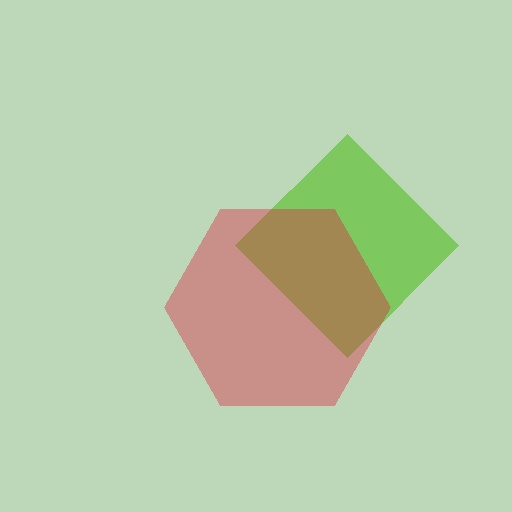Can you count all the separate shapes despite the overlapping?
Yes, there are 2 separate shapes.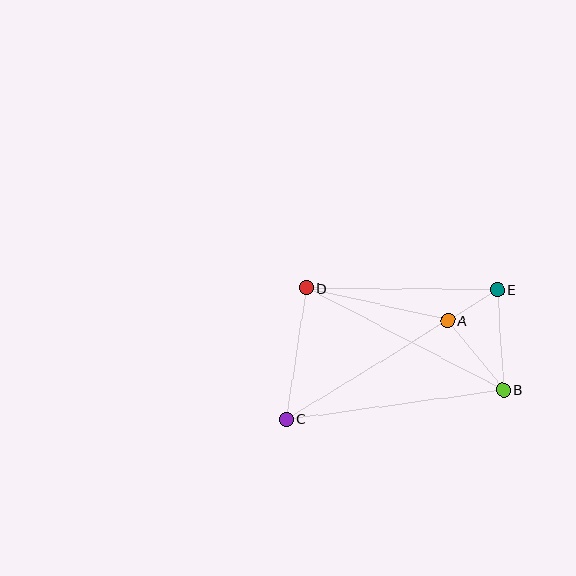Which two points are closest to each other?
Points A and E are closest to each other.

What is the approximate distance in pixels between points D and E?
The distance between D and E is approximately 191 pixels.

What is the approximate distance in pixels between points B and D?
The distance between B and D is approximately 222 pixels.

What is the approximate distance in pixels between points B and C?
The distance between B and C is approximately 220 pixels.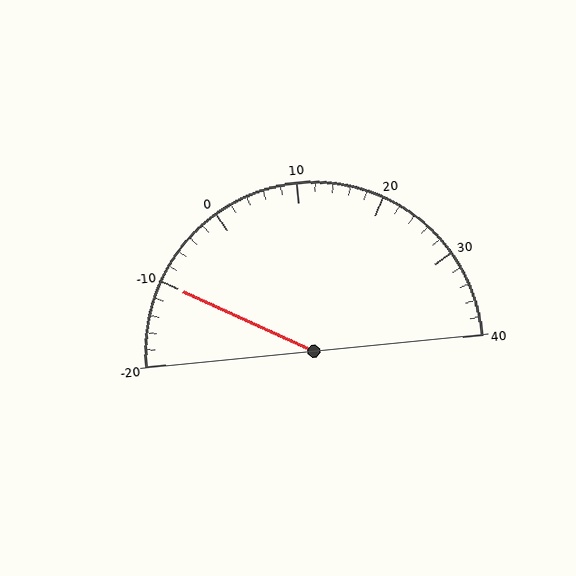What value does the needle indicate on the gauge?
The needle indicates approximately -10.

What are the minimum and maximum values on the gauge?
The gauge ranges from -20 to 40.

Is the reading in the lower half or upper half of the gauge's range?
The reading is in the lower half of the range (-20 to 40).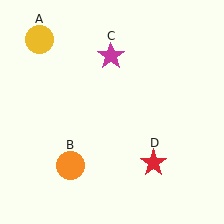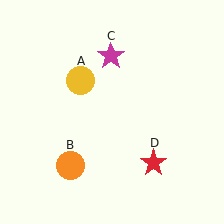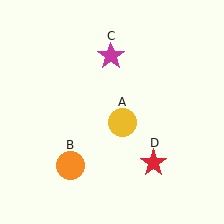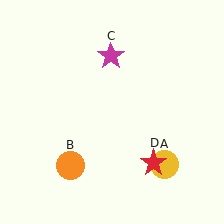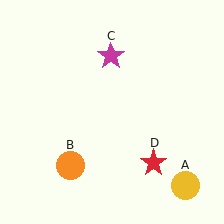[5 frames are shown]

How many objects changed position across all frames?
1 object changed position: yellow circle (object A).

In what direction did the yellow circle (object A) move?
The yellow circle (object A) moved down and to the right.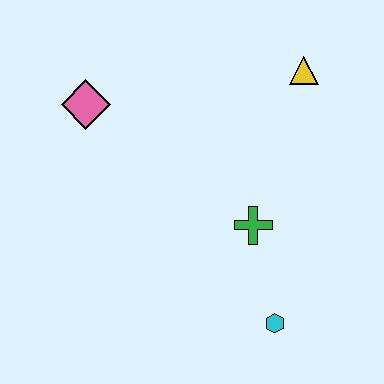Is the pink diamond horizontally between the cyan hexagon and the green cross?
No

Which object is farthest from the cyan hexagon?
The pink diamond is farthest from the cyan hexagon.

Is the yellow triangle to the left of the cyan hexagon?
No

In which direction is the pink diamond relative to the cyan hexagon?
The pink diamond is above the cyan hexagon.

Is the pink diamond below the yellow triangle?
Yes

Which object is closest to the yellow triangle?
The green cross is closest to the yellow triangle.